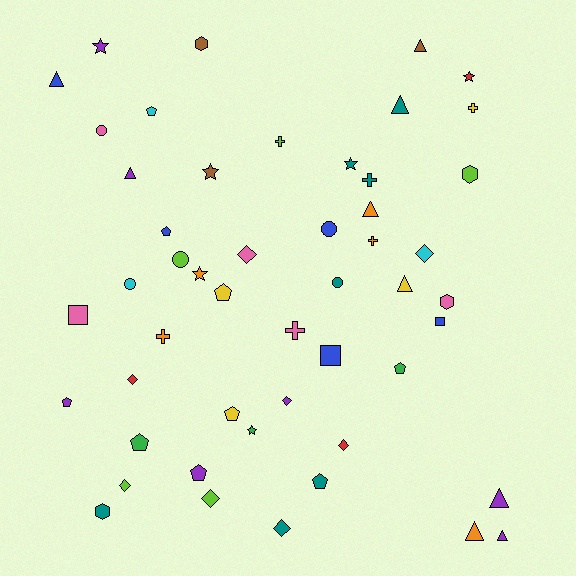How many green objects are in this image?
There are 3 green objects.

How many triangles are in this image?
There are 9 triangles.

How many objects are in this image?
There are 50 objects.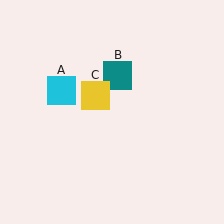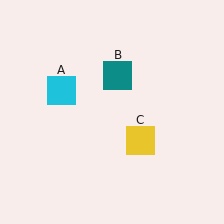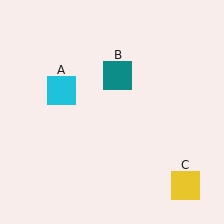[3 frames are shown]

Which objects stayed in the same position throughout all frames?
Cyan square (object A) and teal square (object B) remained stationary.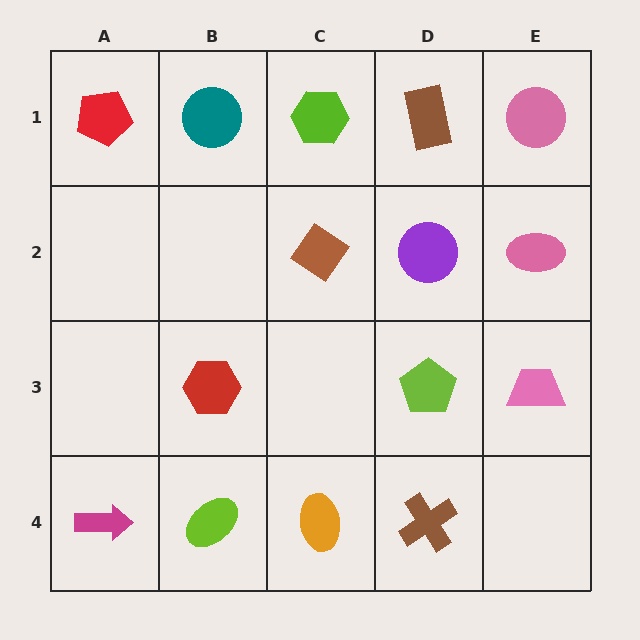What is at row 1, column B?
A teal circle.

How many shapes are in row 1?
5 shapes.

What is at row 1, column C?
A lime hexagon.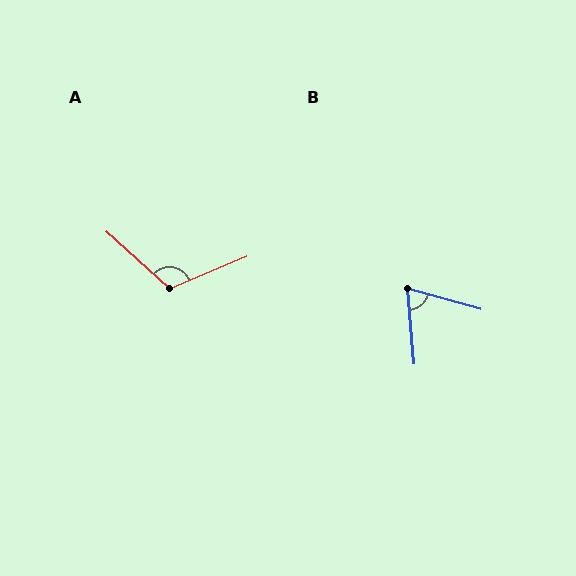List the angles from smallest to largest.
B (70°), A (115°).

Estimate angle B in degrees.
Approximately 70 degrees.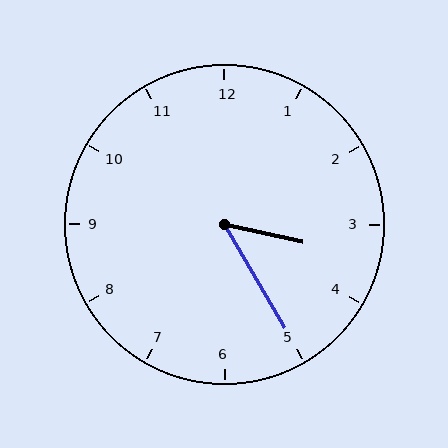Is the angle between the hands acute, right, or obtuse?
It is acute.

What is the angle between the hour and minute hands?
Approximately 48 degrees.